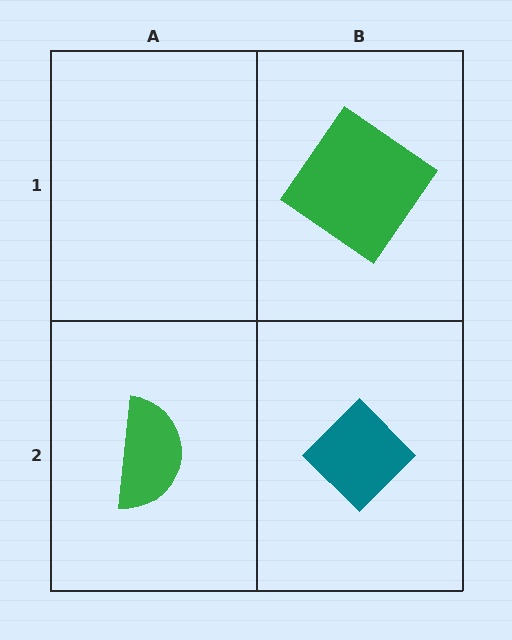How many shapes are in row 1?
1 shape.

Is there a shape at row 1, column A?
No, that cell is empty.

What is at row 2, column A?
A green semicircle.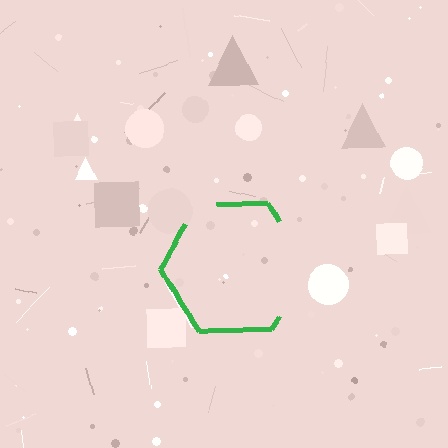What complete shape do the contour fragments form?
The contour fragments form a hexagon.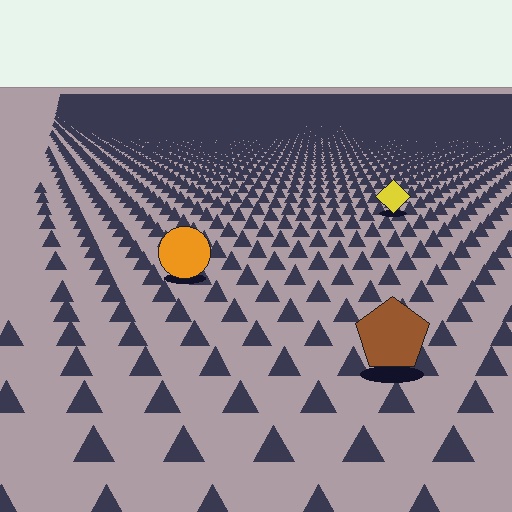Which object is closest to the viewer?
The brown pentagon is closest. The texture marks near it are larger and more spread out.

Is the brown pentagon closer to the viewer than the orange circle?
Yes. The brown pentagon is closer — you can tell from the texture gradient: the ground texture is coarser near it.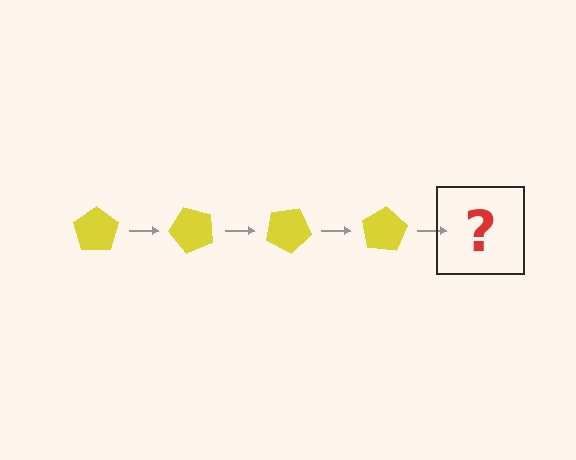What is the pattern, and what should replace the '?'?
The pattern is that the pentagon rotates 50 degrees each step. The '?' should be a yellow pentagon rotated 200 degrees.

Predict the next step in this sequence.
The next step is a yellow pentagon rotated 200 degrees.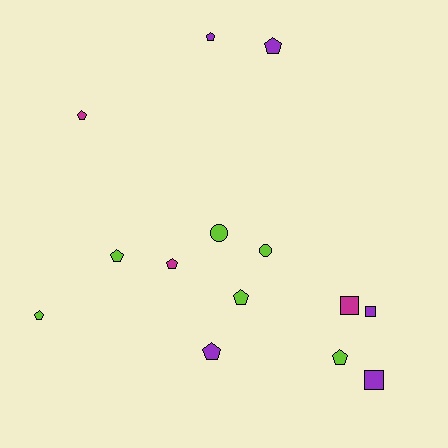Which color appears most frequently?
Lime, with 6 objects.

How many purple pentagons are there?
There are 3 purple pentagons.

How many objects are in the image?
There are 14 objects.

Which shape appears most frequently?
Pentagon, with 9 objects.